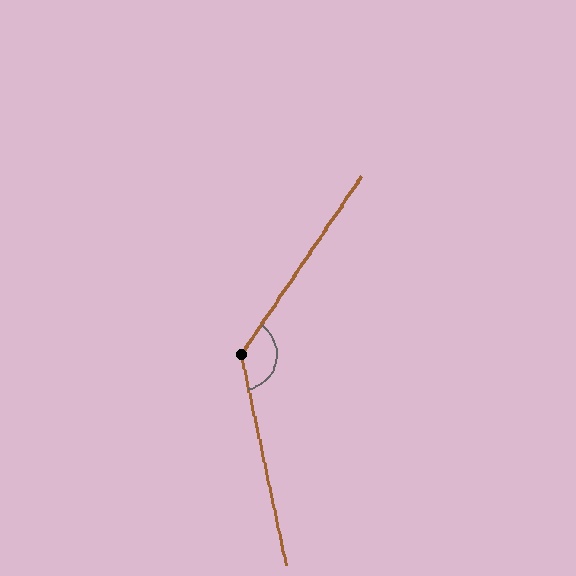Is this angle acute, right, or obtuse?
It is obtuse.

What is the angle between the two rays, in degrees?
Approximately 134 degrees.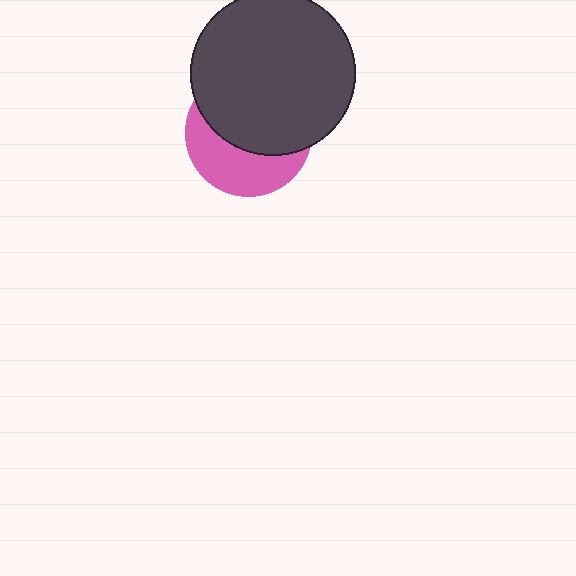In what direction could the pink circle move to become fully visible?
The pink circle could move down. That would shift it out from behind the dark gray circle entirely.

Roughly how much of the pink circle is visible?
A small part of it is visible (roughly 41%).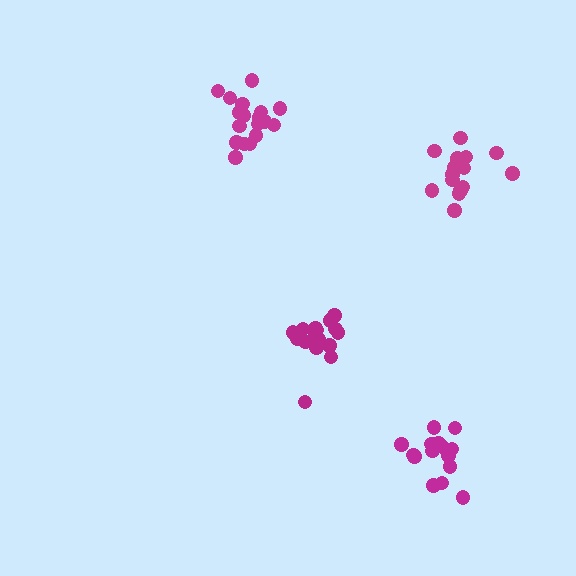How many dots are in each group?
Group 1: 18 dots, Group 2: 16 dots, Group 3: 16 dots, Group 4: 18 dots (68 total).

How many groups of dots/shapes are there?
There are 4 groups.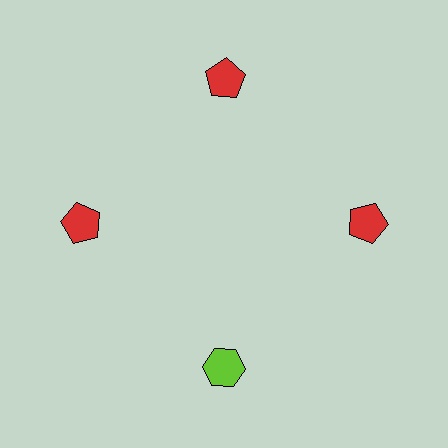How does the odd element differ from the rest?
It differs in both color (lime instead of red) and shape (hexagon instead of pentagon).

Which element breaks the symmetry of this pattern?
The lime hexagon at roughly the 6 o'clock position breaks the symmetry. All other shapes are red pentagons.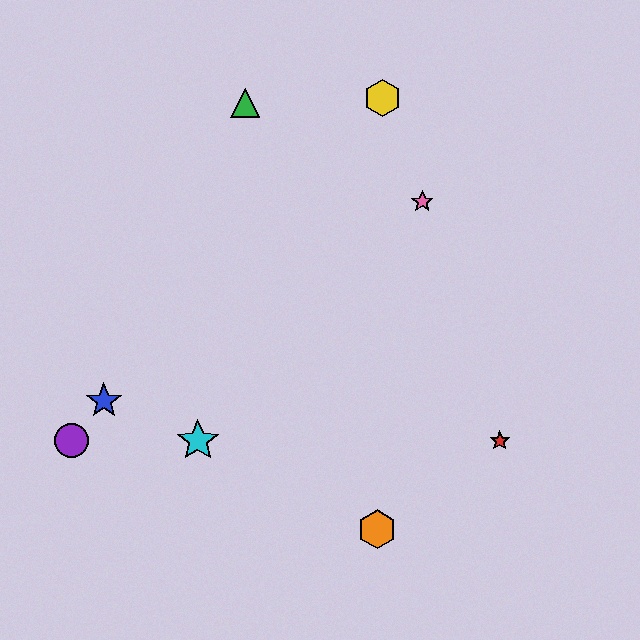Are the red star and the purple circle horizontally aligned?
Yes, both are at y≈441.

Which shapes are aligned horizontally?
The red star, the purple circle, the cyan star are aligned horizontally.